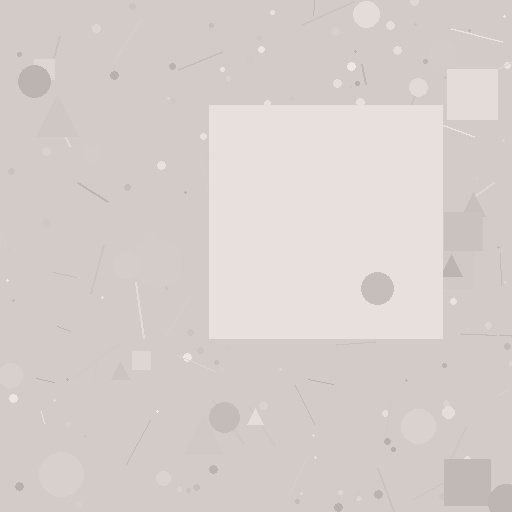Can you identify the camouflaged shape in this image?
The camouflaged shape is a square.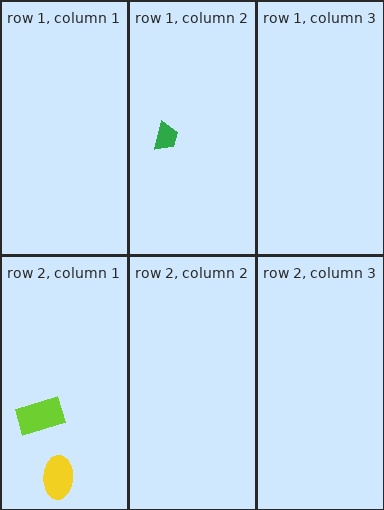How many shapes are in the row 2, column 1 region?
2.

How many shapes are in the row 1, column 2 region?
1.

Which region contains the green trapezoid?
The row 1, column 2 region.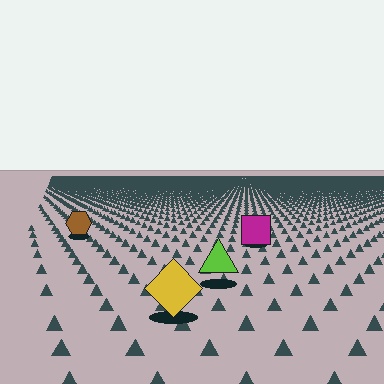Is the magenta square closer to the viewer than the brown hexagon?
Yes. The magenta square is closer — you can tell from the texture gradient: the ground texture is coarser near it.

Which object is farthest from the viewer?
The brown hexagon is farthest from the viewer. It appears smaller and the ground texture around it is denser.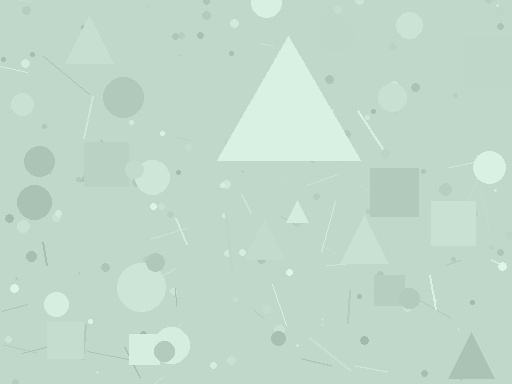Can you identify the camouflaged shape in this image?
The camouflaged shape is a triangle.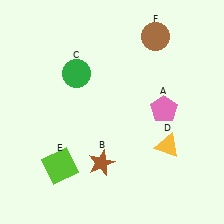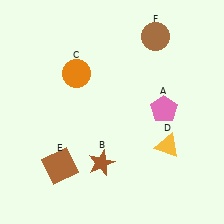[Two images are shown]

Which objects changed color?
C changed from green to orange. E changed from lime to brown.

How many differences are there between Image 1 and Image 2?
There are 2 differences between the two images.